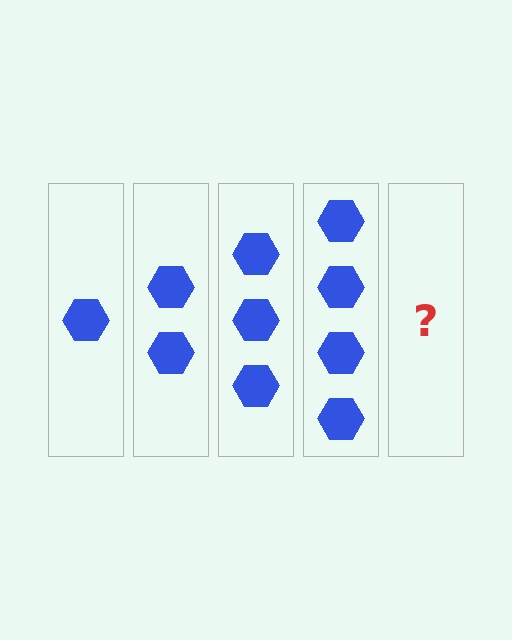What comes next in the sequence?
The next element should be 5 hexagons.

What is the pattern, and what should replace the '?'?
The pattern is that each step adds one more hexagon. The '?' should be 5 hexagons.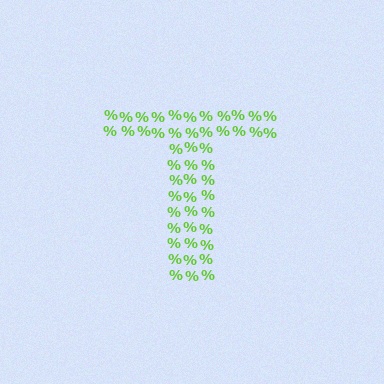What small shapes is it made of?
It is made of small percent signs.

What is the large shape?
The large shape is the letter T.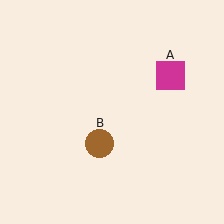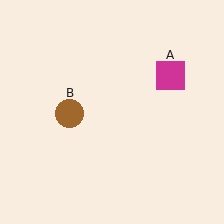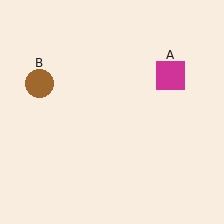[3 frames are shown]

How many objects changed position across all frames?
1 object changed position: brown circle (object B).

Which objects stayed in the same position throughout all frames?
Magenta square (object A) remained stationary.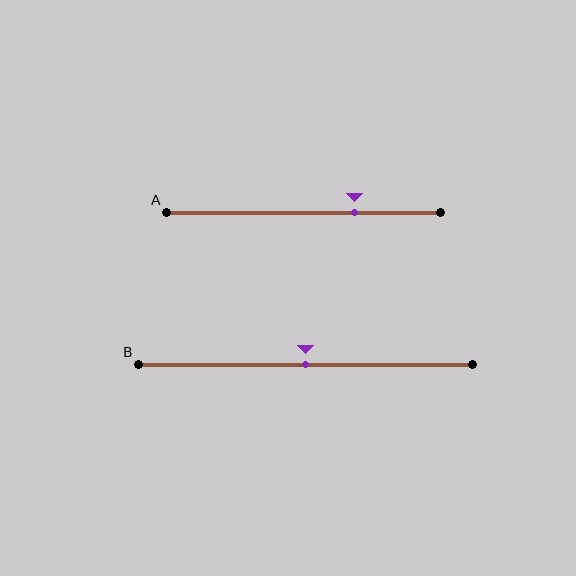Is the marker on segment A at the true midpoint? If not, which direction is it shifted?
No, the marker on segment A is shifted to the right by about 19% of the segment length.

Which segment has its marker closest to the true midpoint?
Segment B has its marker closest to the true midpoint.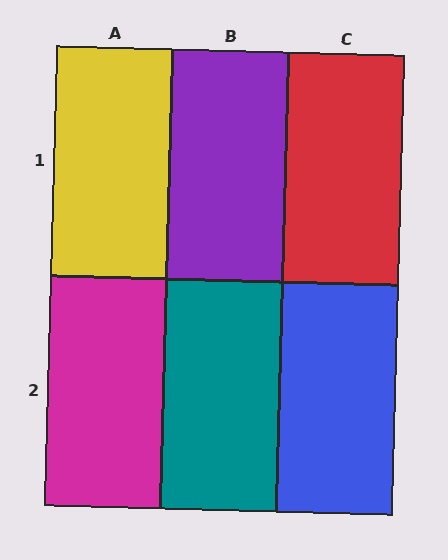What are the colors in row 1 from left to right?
Yellow, purple, red.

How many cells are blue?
1 cell is blue.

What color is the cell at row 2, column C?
Blue.